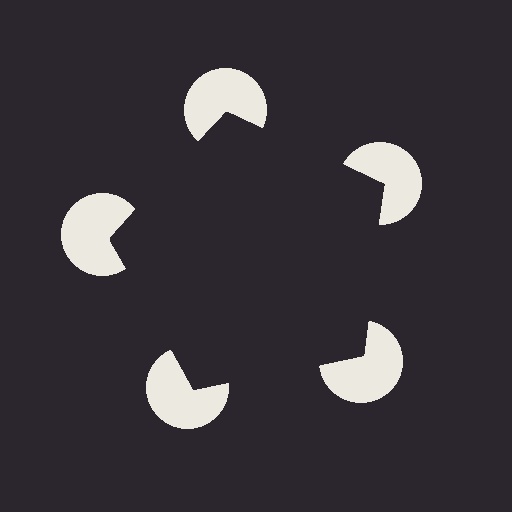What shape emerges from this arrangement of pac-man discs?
An illusory pentagon — its edges are inferred from the aligned wedge cuts in the pac-man discs, not physically drawn.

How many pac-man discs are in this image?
There are 5 — one at each vertex of the illusory pentagon.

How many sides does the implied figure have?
5 sides.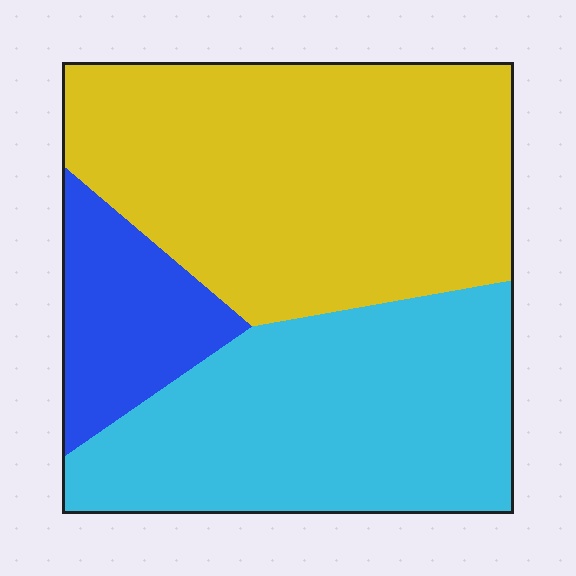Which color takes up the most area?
Yellow, at roughly 50%.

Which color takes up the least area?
Blue, at roughly 15%.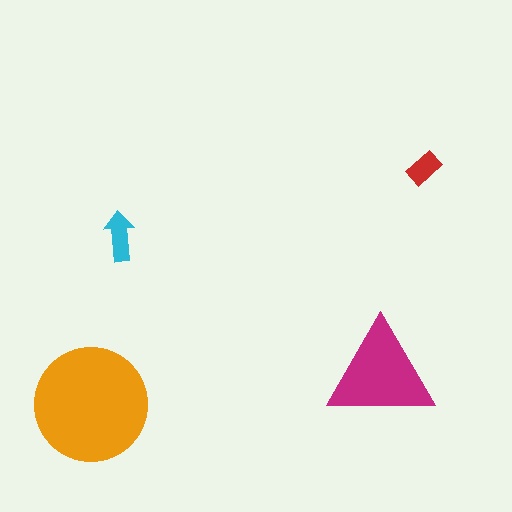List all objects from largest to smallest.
The orange circle, the magenta triangle, the cyan arrow, the red rectangle.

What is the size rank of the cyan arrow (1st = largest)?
3rd.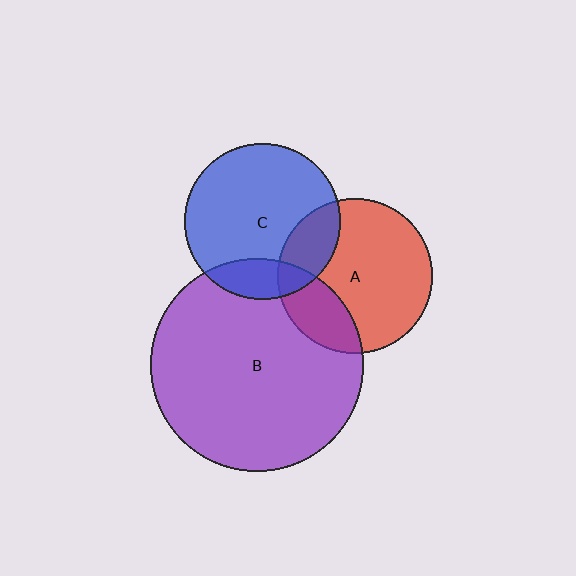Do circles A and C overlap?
Yes.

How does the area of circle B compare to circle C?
Approximately 1.9 times.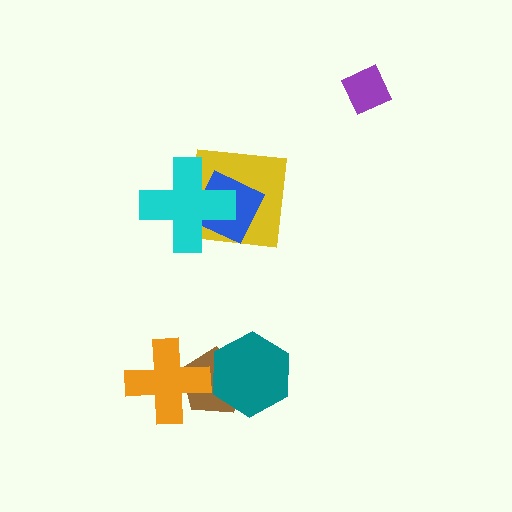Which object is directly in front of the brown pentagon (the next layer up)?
The orange cross is directly in front of the brown pentagon.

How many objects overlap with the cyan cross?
2 objects overlap with the cyan cross.